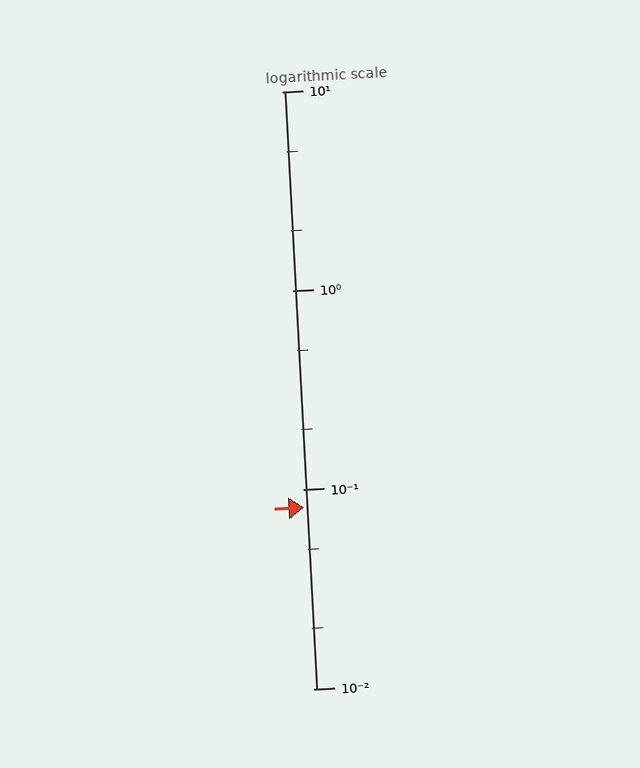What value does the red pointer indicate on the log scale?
The pointer indicates approximately 0.081.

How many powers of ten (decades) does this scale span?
The scale spans 3 decades, from 0.01 to 10.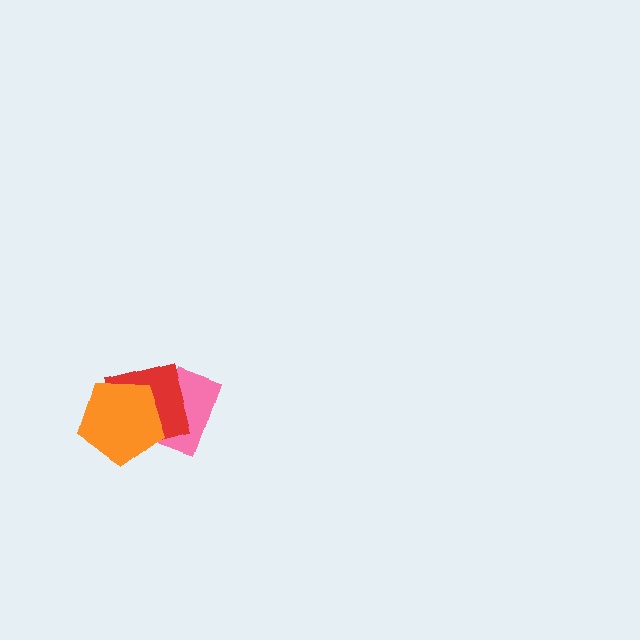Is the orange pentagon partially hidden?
No, no other shape covers it.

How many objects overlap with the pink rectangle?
2 objects overlap with the pink rectangle.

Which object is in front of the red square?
The orange pentagon is in front of the red square.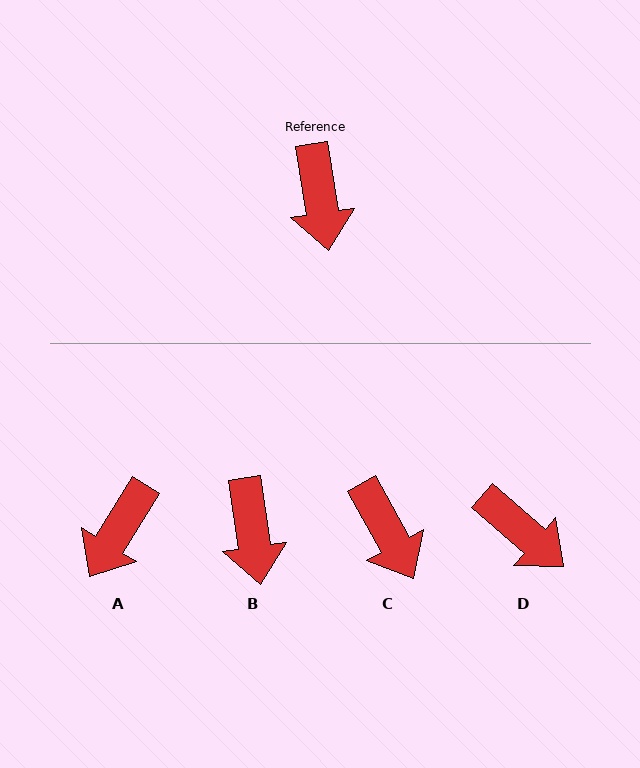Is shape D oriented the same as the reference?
No, it is off by about 40 degrees.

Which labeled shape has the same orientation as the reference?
B.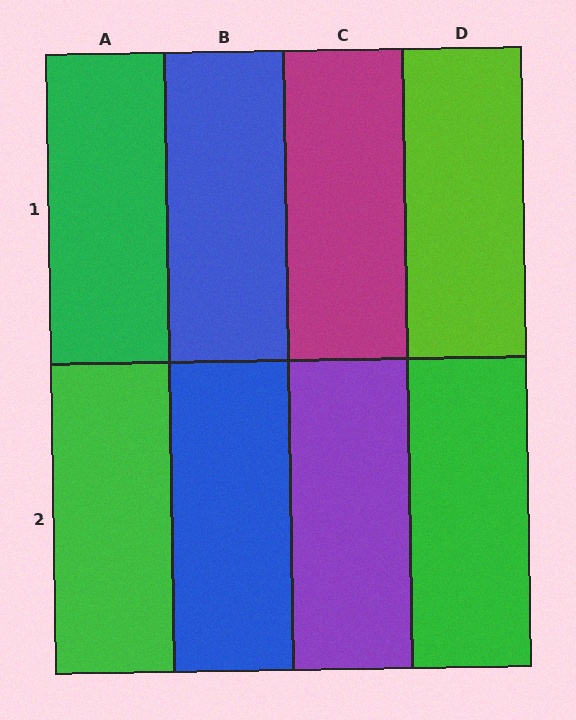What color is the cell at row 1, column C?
Magenta.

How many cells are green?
3 cells are green.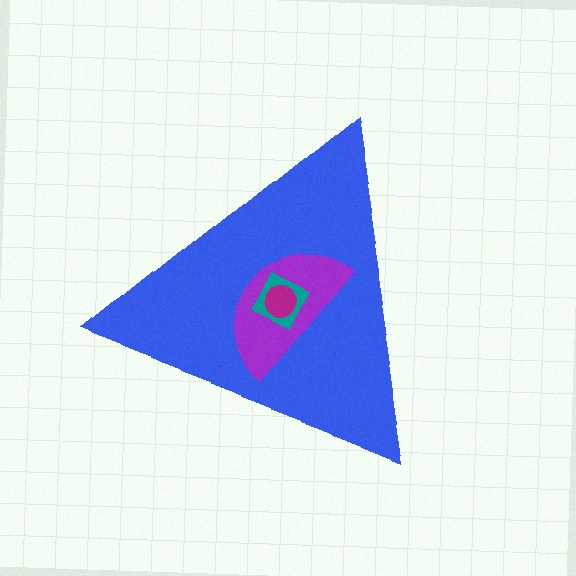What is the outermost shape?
The blue triangle.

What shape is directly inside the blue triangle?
The purple semicircle.